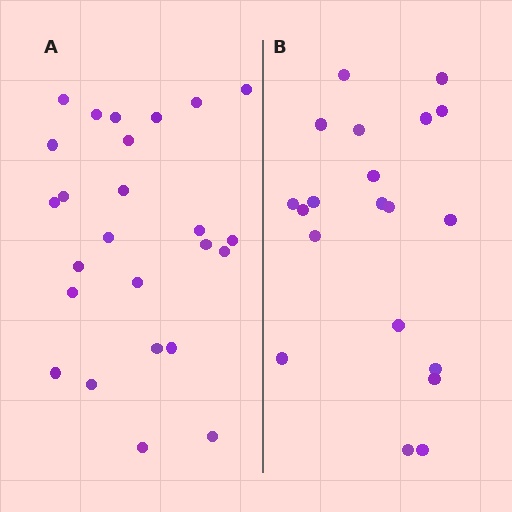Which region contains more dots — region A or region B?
Region A (the left region) has more dots.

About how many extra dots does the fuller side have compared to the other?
Region A has about 5 more dots than region B.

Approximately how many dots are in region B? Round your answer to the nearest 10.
About 20 dots.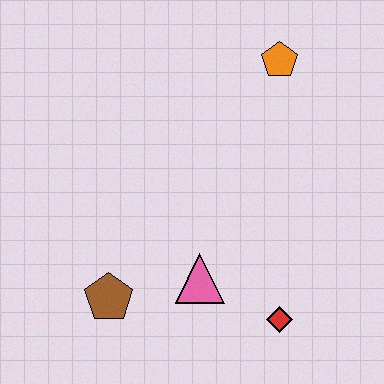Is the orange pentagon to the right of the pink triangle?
Yes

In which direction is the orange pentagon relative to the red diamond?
The orange pentagon is above the red diamond.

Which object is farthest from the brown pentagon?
The orange pentagon is farthest from the brown pentagon.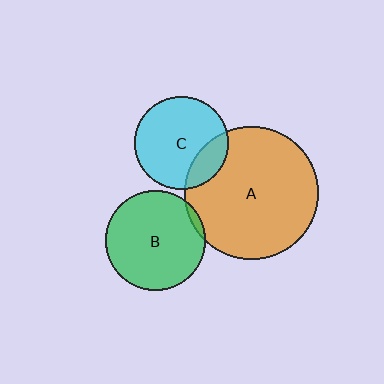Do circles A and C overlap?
Yes.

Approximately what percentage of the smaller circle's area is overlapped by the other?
Approximately 20%.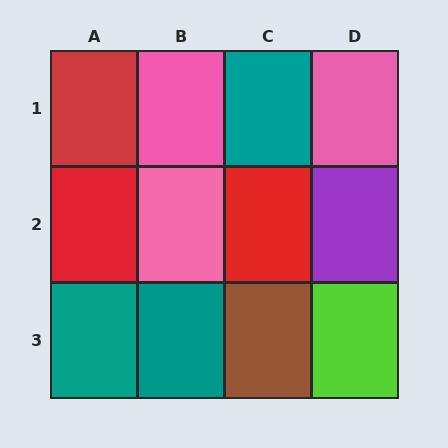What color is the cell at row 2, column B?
Pink.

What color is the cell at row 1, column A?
Red.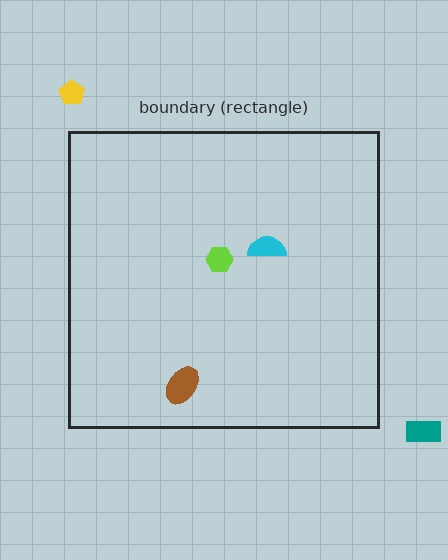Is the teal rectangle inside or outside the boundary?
Outside.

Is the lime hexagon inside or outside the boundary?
Inside.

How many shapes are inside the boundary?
3 inside, 2 outside.